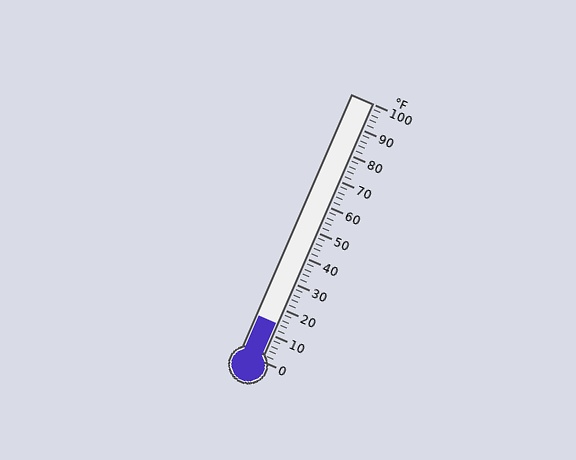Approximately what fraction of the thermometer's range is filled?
The thermometer is filled to approximately 15% of its range.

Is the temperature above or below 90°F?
The temperature is below 90°F.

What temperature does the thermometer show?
The thermometer shows approximately 14°F.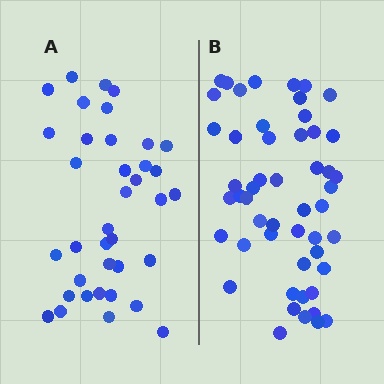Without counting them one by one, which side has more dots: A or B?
Region B (the right region) has more dots.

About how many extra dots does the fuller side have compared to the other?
Region B has approximately 15 more dots than region A.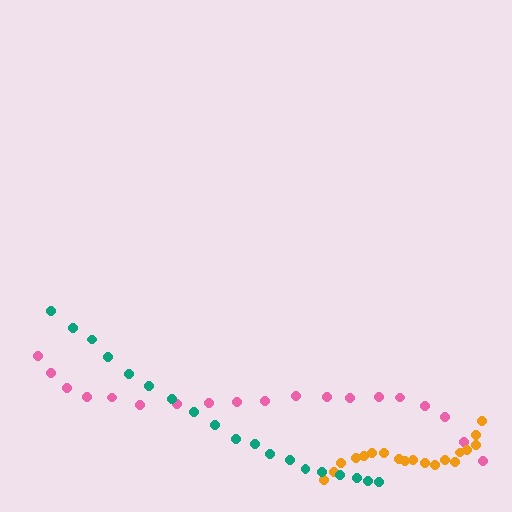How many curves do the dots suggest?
There are 3 distinct paths.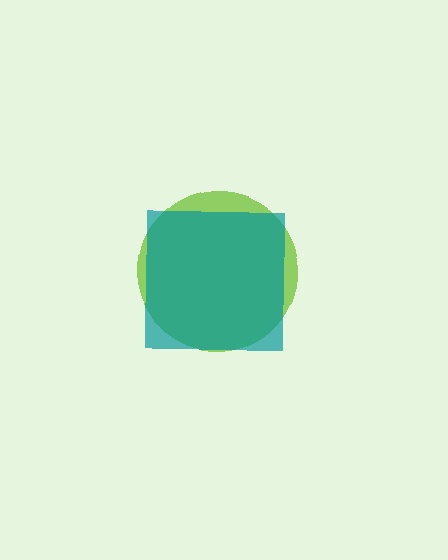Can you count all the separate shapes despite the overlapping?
Yes, there are 2 separate shapes.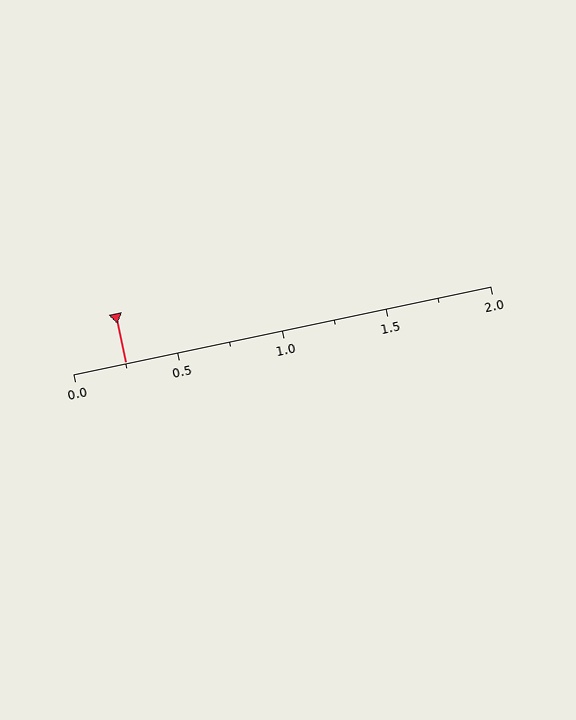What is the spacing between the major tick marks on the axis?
The major ticks are spaced 0.5 apart.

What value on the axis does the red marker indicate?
The marker indicates approximately 0.25.